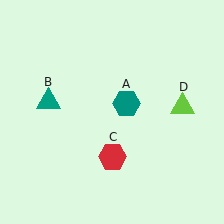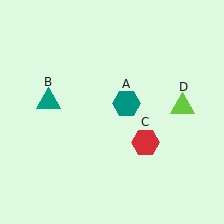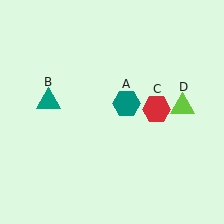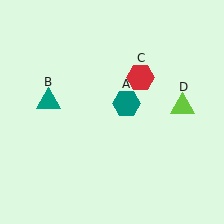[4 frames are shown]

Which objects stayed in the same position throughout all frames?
Teal hexagon (object A) and teal triangle (object B) and lime triangle (object D) remained stationary.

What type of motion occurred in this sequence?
The red hexagon (object C) rotated counterclockwise around the center of the scene.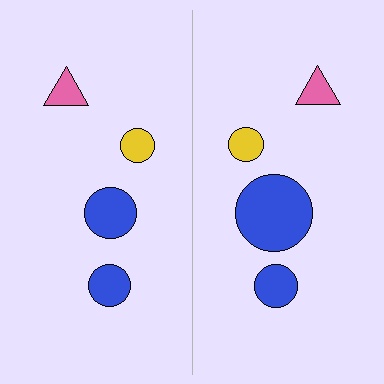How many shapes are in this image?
There are 8 shapes in this image.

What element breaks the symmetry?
The blue circle on the right side has a different size than its mirror counterpart.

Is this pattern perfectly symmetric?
No, the pattern is not perfectly symmetric. The blue circle on the right side has a different size than its mirror counterpart.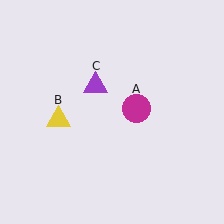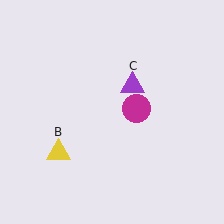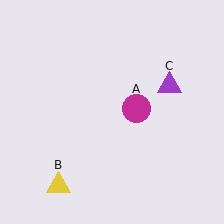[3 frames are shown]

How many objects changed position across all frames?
2 objects changed position: yellow triangle (object B), purple triangle (object C).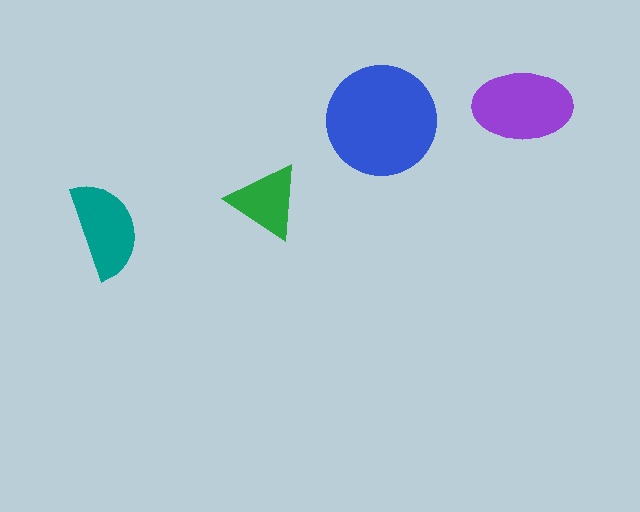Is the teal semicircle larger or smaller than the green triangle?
Larger.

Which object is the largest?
The blue circle.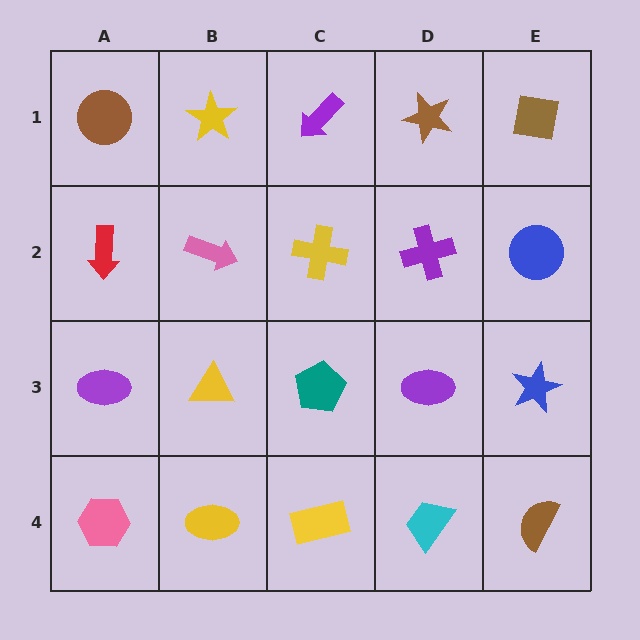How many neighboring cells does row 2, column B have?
4.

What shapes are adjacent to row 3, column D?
A purple cross (row 2, column D), a cyan trapezoid (row 4, column D), a teal pentagon (row 3, column C), a blue star (row 3, column E).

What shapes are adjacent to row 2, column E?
A brown square (row 1, column E), a blue star (row 3, column E), a purple cross (row 2, column D).